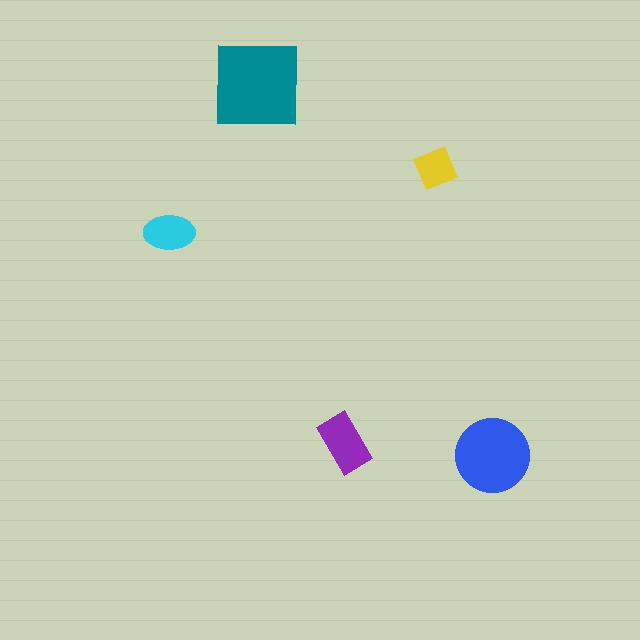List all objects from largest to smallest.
The teal square, the blue circle, the purple rectangle, the cyan ellipse, the yellow square.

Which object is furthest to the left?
The cyan ellipse is leftmost.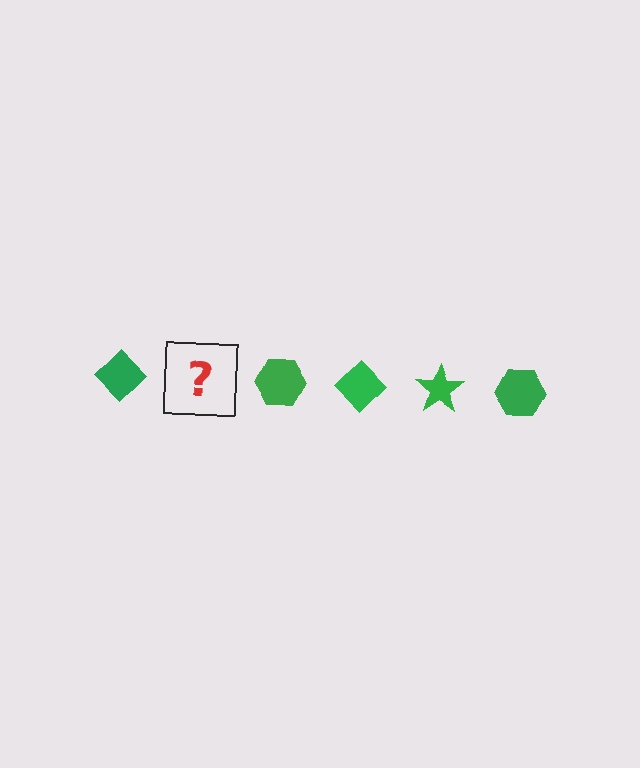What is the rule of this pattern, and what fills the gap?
The rule is that the pattern cycles through diamond, star, hexagon shapes in green. The gap should be filled with a green star.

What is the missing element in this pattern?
The missing element is a green star.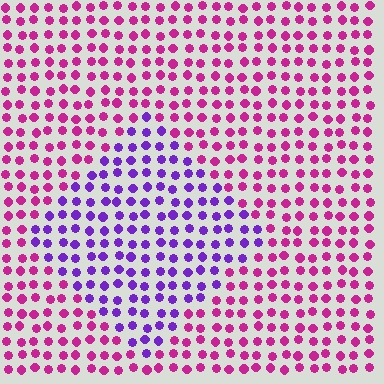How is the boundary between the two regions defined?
The boundary is defined purely by a slight shift in hue (about 49 degrees). Spacing, size, and orientation are identical on both sides.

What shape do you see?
I see a diamond.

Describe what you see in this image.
The image is filled with small magenta elements in a uniform arrangement. A diamond-shaped region is visible where the elements are tinted to a slightly different hue, forming a subtle color boundary.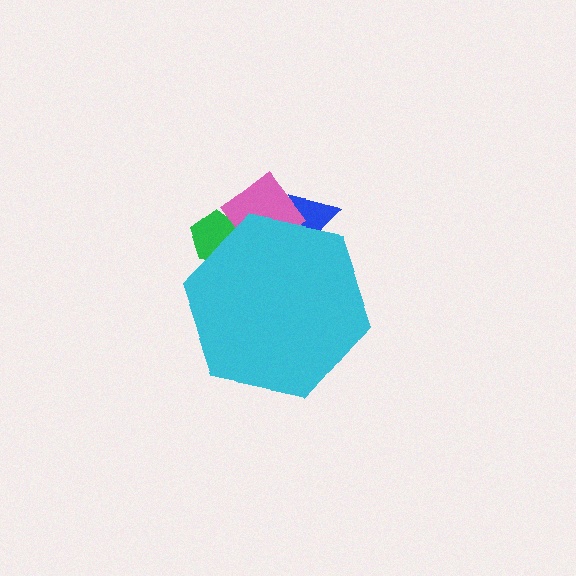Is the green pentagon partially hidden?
Yes, the green pentagon is partially hidden behind the cyan hexagon.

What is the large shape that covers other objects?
A cyan hexagon.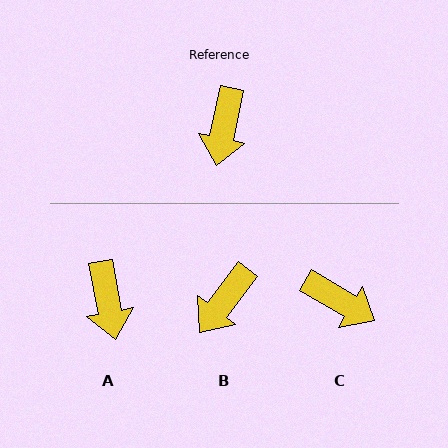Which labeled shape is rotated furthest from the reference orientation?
C, about 71 degrees away.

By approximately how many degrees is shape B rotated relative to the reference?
Approximately 26 degrees clockwise.